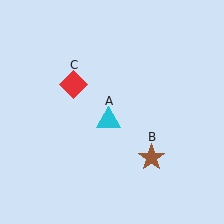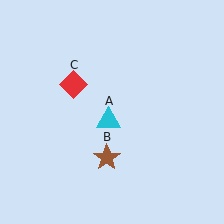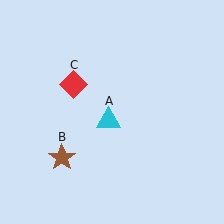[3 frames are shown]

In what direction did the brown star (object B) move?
The brown star (object B) moved left.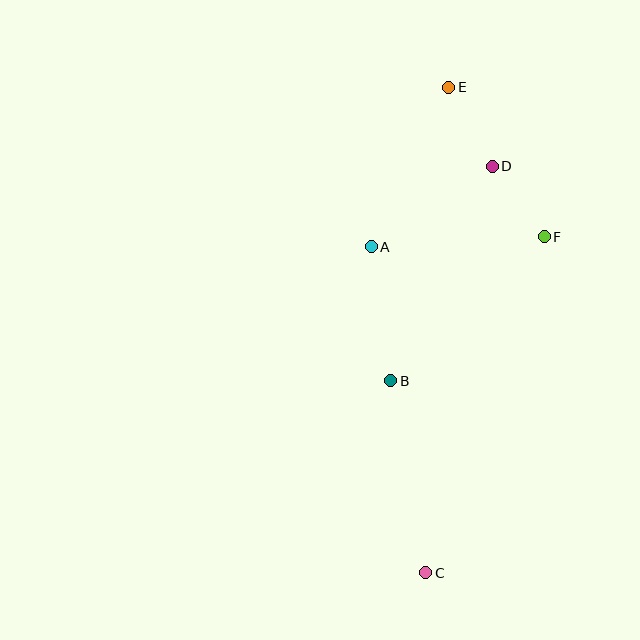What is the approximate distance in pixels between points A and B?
The distance between A and B is approximately 136 pixels.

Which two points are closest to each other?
Points D and F are closest to each other.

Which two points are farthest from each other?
Points C and E are farthest from each other.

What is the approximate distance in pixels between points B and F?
The distance between B and F is approximately 210 pixels.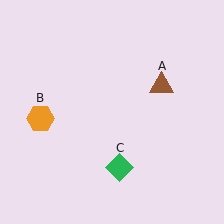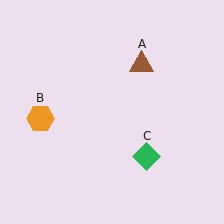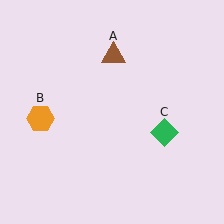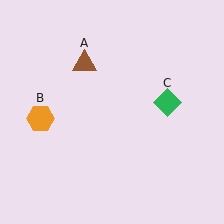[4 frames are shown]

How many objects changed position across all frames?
2 objects changed position: brown triangle (object A), green diamond (object C).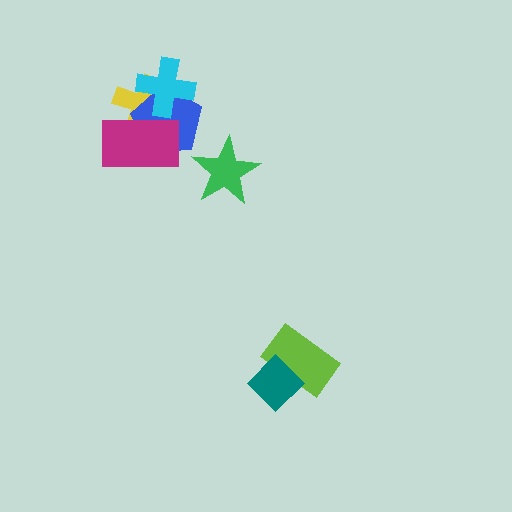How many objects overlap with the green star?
0 objects overlap with the green star.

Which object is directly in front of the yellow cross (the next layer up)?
The blue pentagon is directly in front of the yellow cross.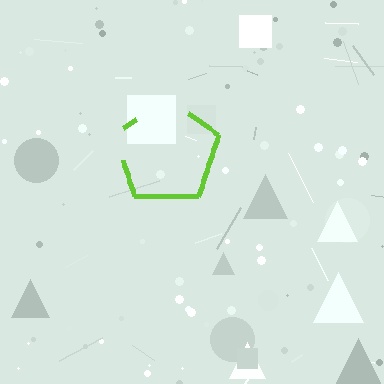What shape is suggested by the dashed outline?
The dashed outline suggests a pentagon.